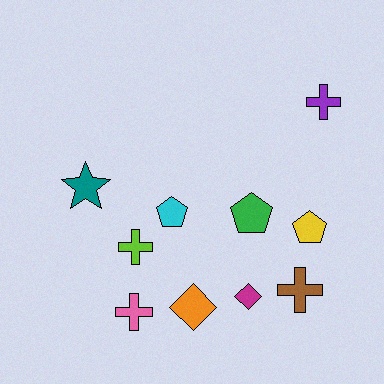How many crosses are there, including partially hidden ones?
There are 4 crosses.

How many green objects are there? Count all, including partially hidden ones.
There is 1 green object.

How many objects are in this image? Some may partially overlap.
There are 10 objects.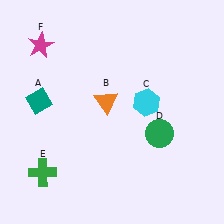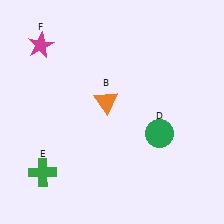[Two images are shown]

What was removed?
The cyan hexagon (C), the teal diamond (A) were removed in Image 2.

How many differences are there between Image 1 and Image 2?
There are 2 differences between the two images.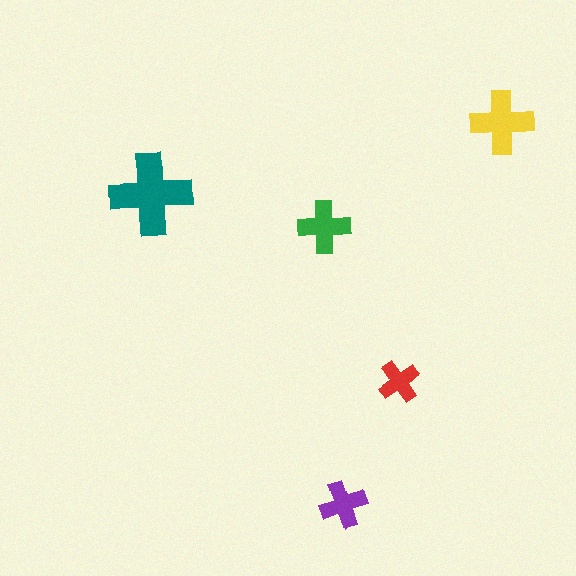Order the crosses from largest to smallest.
the teal one, the yellow one, the green one, the purple one, the red one.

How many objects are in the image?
There are 5 objects in the image.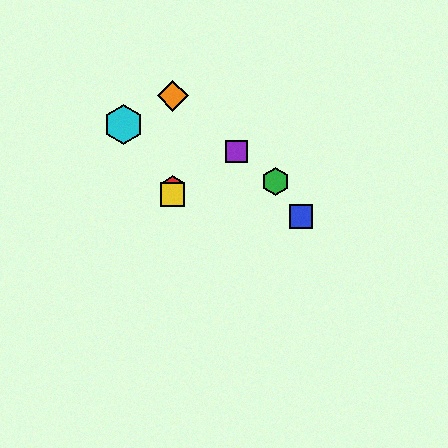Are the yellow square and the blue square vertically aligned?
No, the yellow square is at x≈173 and the blue square is at x≈301.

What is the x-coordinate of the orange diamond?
The orange diamond is at x≈173.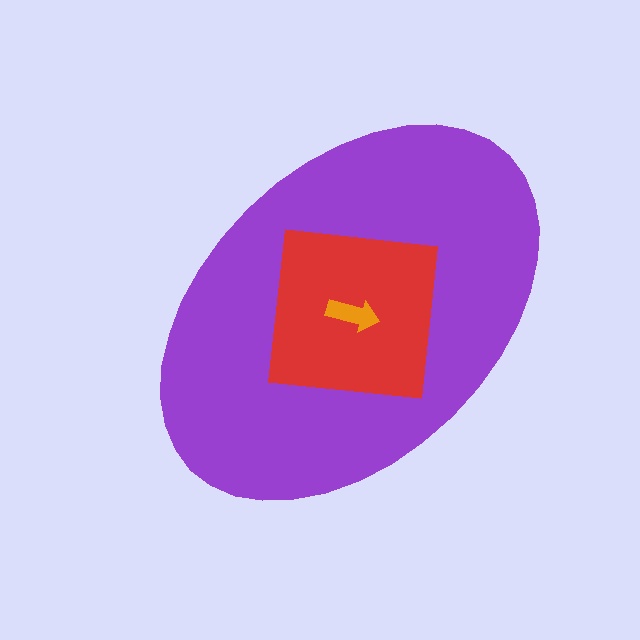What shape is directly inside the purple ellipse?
The red square.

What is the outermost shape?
The purple ellipse.